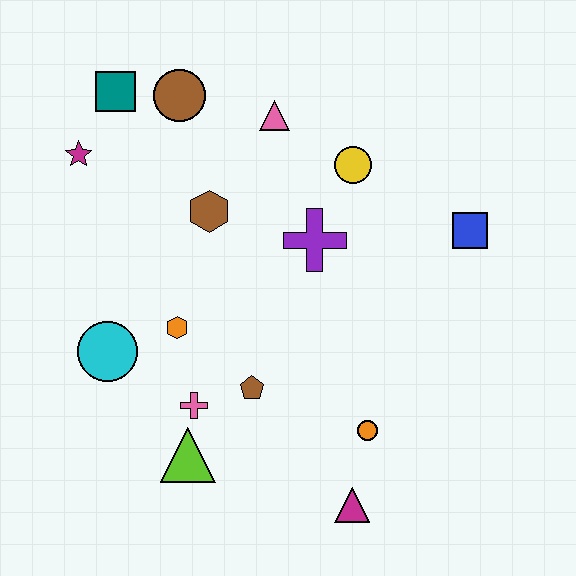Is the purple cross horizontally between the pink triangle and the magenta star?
No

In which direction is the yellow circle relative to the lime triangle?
The yellow circle is above the lime triangle.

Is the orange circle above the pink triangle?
No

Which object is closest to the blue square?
The yellow circle is closest to the blue square.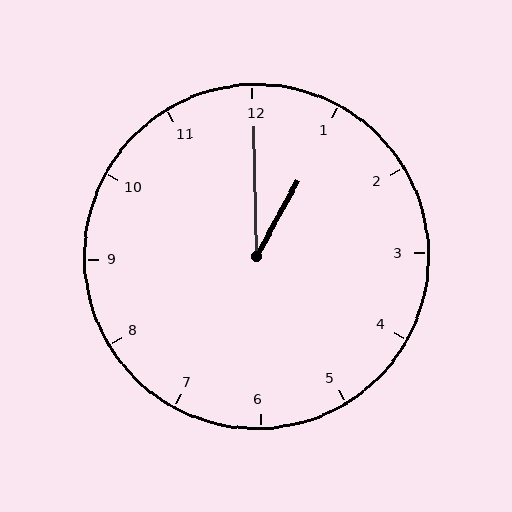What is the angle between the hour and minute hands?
Approximately 30 degrees.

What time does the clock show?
1:00.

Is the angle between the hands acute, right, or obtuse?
It is acute.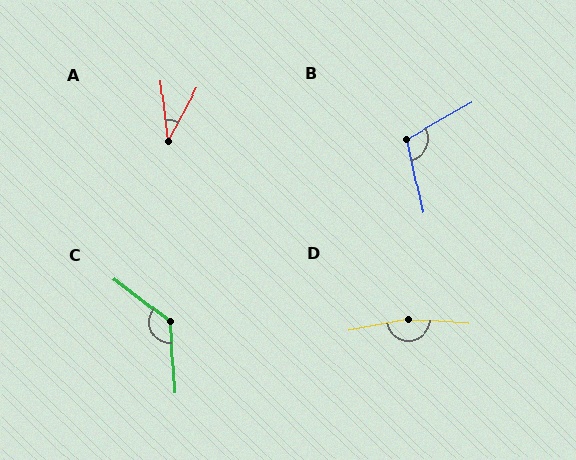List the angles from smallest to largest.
A (35°), B (107°), C (130°), D (165°).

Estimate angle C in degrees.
Approximately 130 degrees.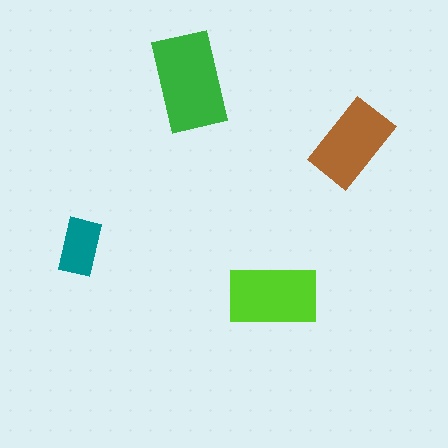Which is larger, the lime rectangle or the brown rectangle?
The lime one.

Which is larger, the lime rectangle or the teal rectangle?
The lime one.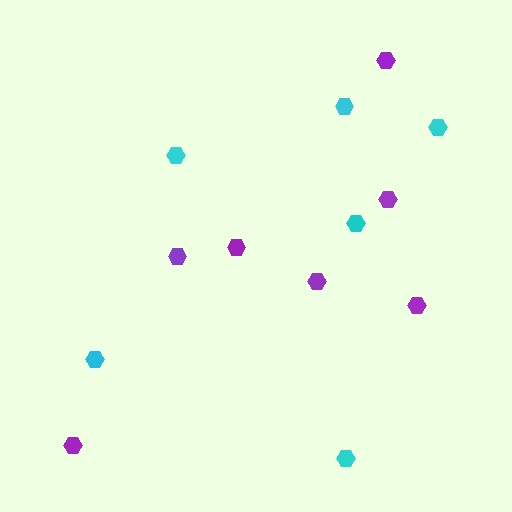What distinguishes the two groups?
There are 2 groups: one group of purple hexagons (7) and one group of cyan hexagons (6).